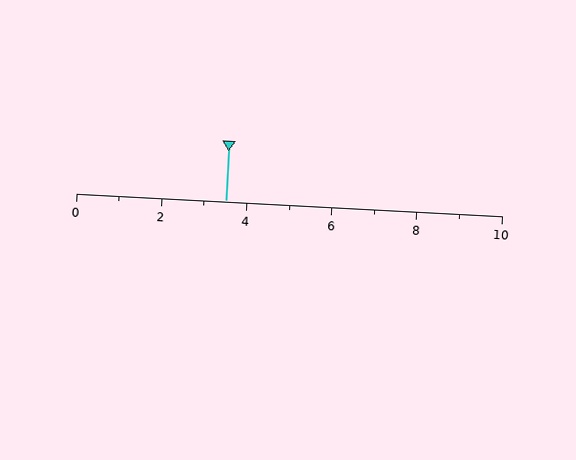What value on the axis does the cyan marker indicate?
The marker indicates approximately 3.5.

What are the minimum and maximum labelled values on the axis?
The axis runs from 0 to 10.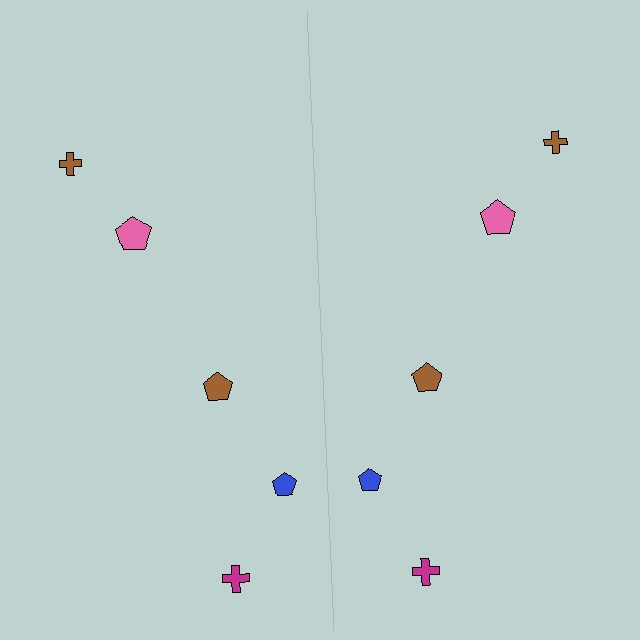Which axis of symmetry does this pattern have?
The pattern has a vertical axis of symmetry running through the center of the image.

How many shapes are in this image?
There are 10 shapes in this image.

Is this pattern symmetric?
Yes, this pattern has bilateral (reflection) symmetry.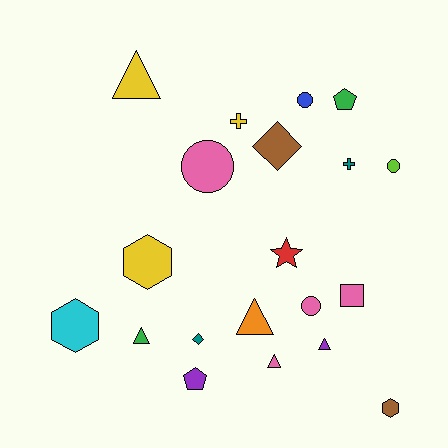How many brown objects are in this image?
There are 2 brown objects.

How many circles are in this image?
There are 4 circles.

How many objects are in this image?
There are 20 objects.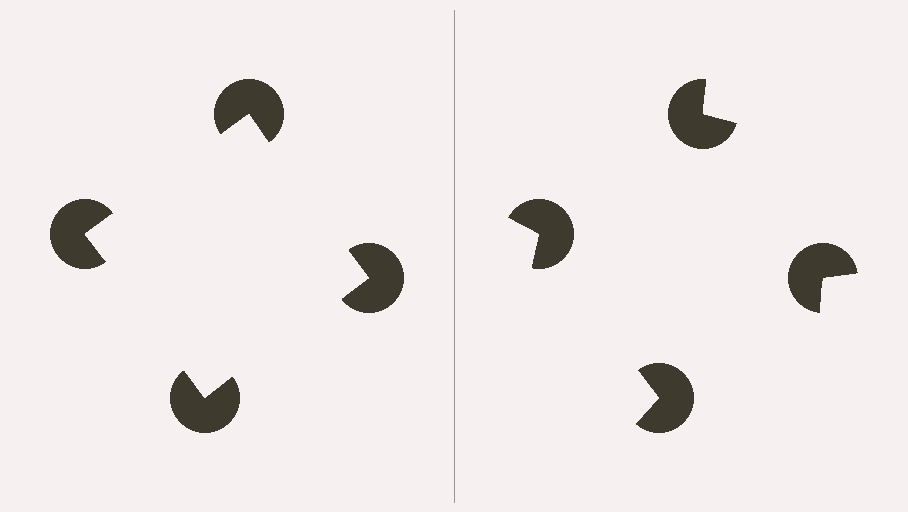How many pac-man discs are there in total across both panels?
8 — 4 on each side.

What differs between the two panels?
The pac-man discs are positioned identically on both sides; only the wedge orientations differ. On the left they align to a square; on the right they are misaligned.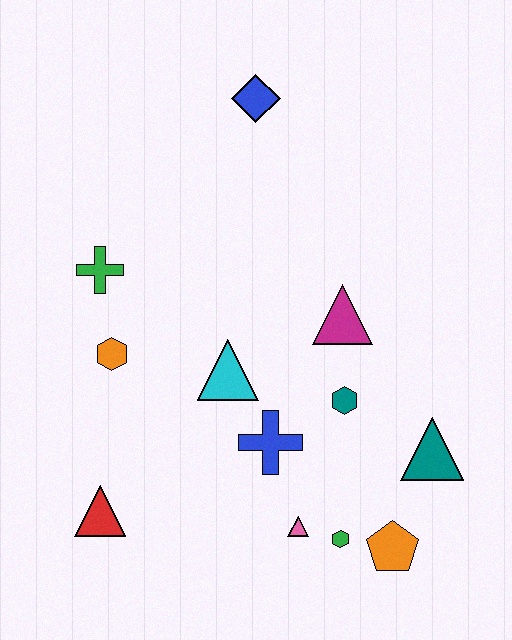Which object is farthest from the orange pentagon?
The blue diamond is farthest from the orange pentagon.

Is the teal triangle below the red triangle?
No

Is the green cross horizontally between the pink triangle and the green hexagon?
No